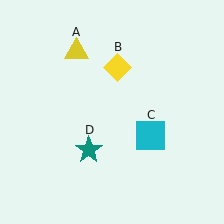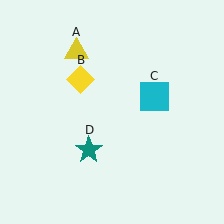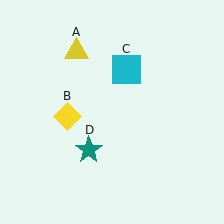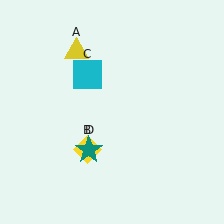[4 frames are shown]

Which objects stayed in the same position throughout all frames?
Yellow triangle (object A) and teal star (object D) remained stationary.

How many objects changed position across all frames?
2 objects changed position: yellow diamond (object B), cyan square (object C).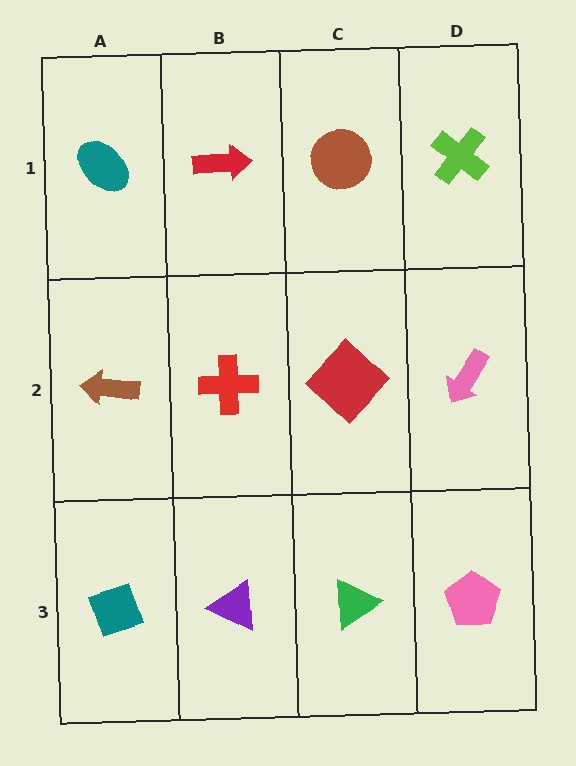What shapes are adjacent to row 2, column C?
A brown circle (row 1, column C), a green triangle (row 3, column C), a red cross (row 2, column B), a pink arrow (row 2, column D).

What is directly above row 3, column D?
A pink arrow.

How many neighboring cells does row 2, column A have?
3.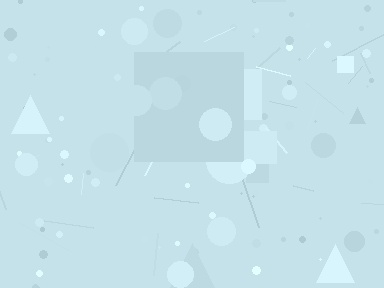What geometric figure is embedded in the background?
A square is embedded in the background.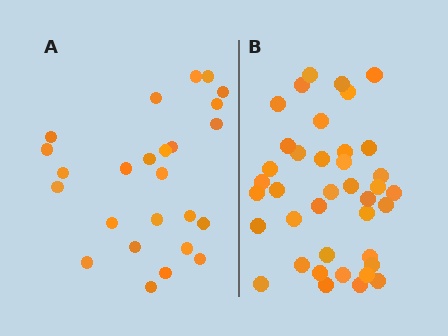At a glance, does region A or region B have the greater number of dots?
Region B (the right region) has more dots.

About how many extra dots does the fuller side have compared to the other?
Region B has approximately 15 more dots than region A.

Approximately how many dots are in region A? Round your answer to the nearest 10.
About 20 dots. (The exact count is 25, which rounds to 20.)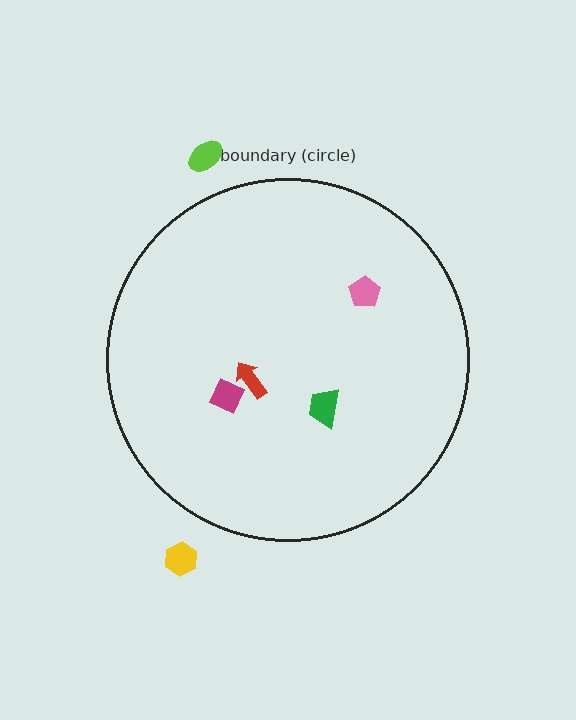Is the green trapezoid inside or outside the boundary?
Inside.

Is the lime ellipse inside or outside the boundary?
Outside.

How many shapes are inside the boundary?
4 inside, 2 outside.